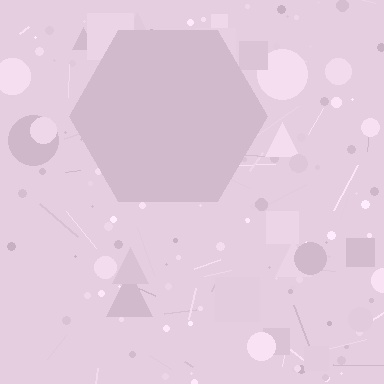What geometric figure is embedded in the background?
A hexagon is embedded in the background.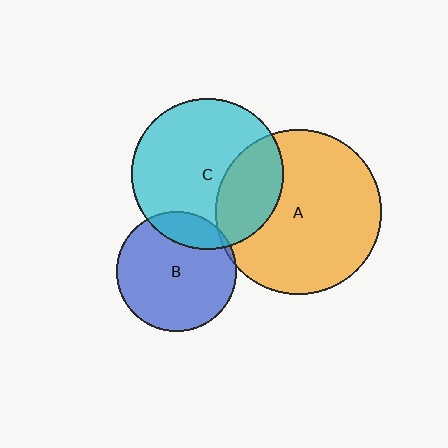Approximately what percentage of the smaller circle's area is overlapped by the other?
Approximately 30%.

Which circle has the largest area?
Circle A (orange).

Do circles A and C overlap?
Yes.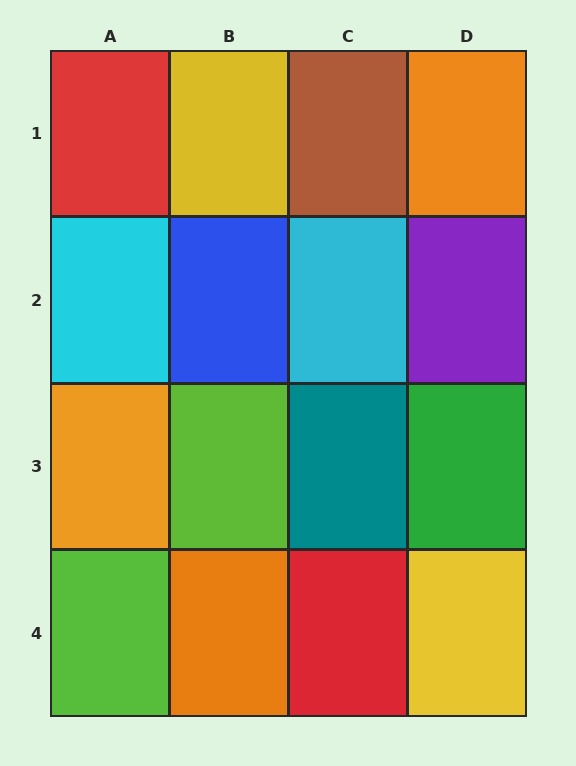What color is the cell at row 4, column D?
Yellow.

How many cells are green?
1 cell is green.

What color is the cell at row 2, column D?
Purple.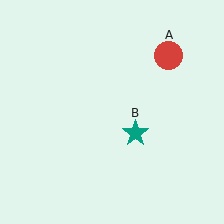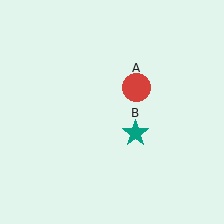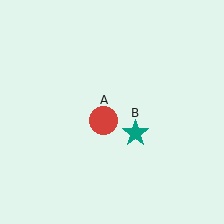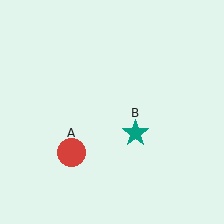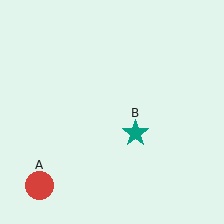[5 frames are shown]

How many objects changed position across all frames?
1 object changed position: red circle (object A).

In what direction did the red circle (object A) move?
The red circle (object A) moved down and to the left.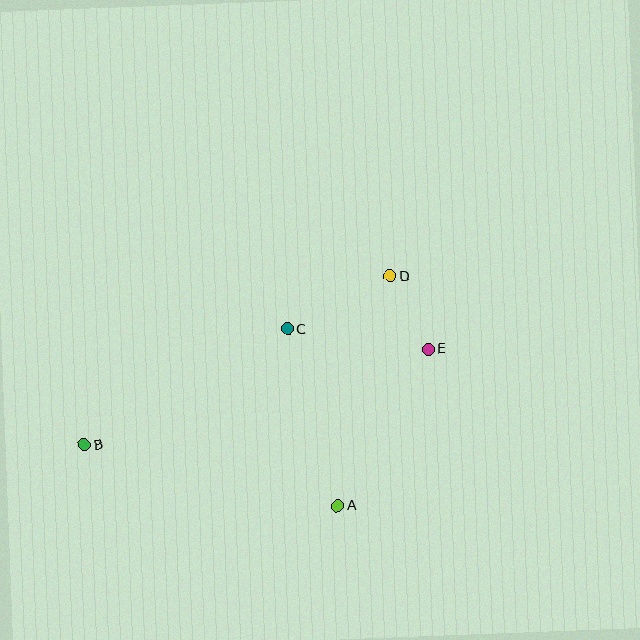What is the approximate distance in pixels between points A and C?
The distance between A and C is approximately 184 pixels.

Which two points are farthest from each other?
Points B and E are farthest from each other.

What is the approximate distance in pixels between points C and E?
The distance between C and E is approximately 142 pixels.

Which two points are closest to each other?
Points D and E are closest to each other.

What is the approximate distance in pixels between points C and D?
The distance between C and D is approximately 115 pixels.